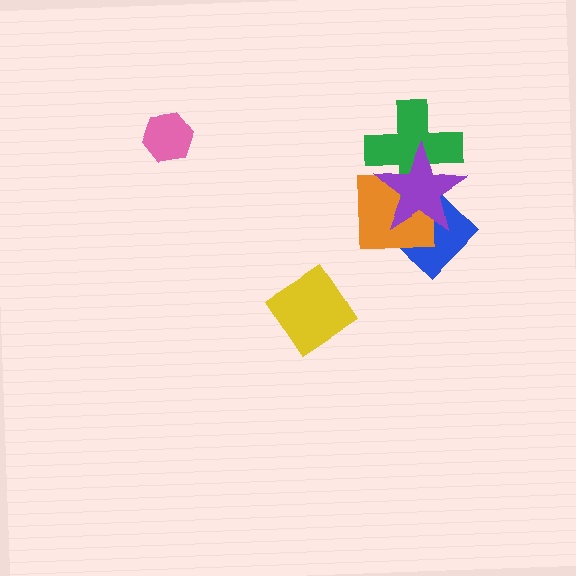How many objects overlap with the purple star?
3 objects overlap with the purple star.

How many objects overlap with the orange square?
3 objects overlap with the orange square.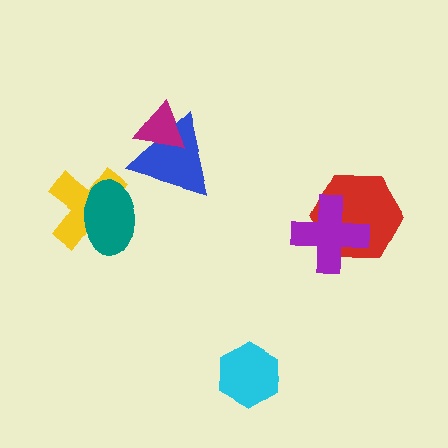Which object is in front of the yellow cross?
The teal ellipse is in front of the yellow cross.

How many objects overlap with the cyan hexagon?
0 objects overlap with the cyan hexagon.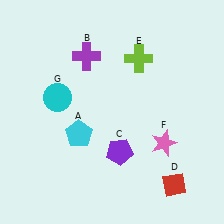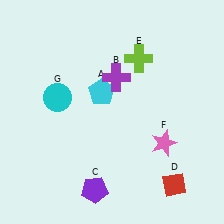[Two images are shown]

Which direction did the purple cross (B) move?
The purple cross (B) moved right.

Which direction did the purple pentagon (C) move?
The purple pentagon (C) moved down.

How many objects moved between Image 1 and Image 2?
3 objects moved between the two images.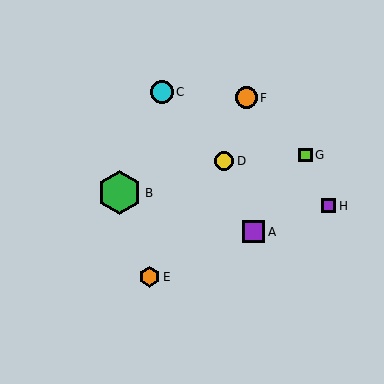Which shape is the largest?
The green hexagon (labeled B) is the largest.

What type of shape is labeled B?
Shape B is a green hexagon.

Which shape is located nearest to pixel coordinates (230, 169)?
The yellow circle (labeled D) at (224, 161) is nearest to that location.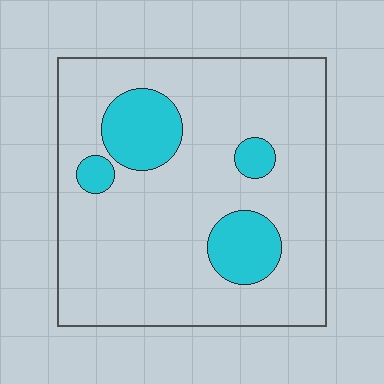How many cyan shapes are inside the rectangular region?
4.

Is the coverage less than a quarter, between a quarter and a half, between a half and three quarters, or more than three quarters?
Less than a quarter.